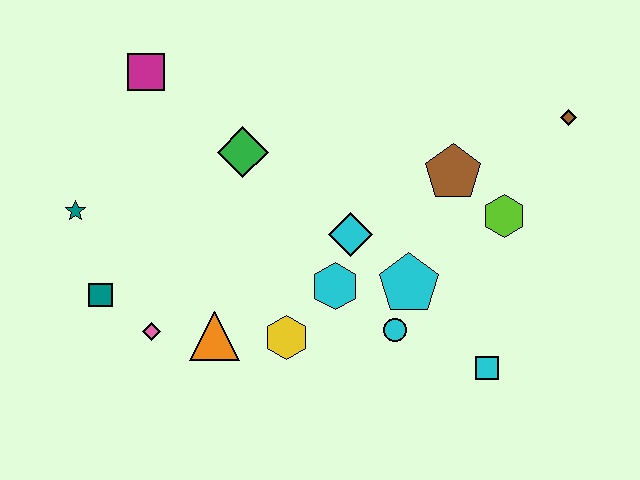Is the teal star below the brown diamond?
Yes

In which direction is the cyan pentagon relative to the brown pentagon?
The cyan pentagon is below the brown pentagon.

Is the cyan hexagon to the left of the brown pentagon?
Yes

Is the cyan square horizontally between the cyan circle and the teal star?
No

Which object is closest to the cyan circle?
The cyan pentagon is closest to the cyan circle.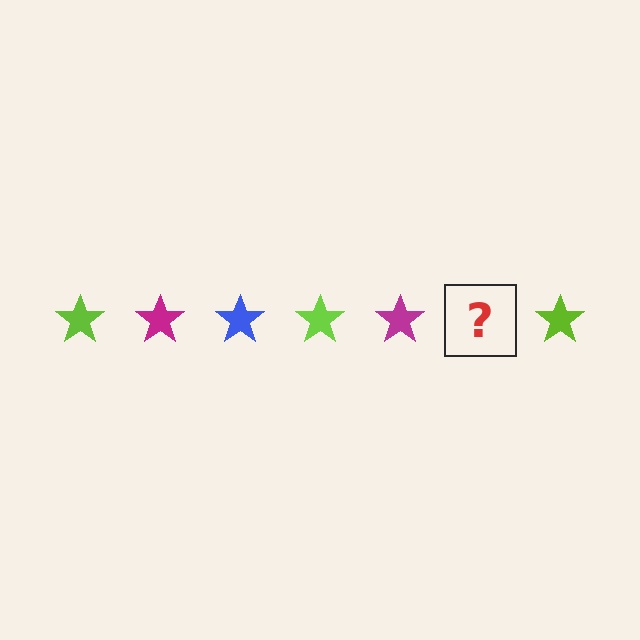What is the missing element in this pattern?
The missing element is a blue star.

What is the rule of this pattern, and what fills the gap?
The rule is that the pattern cycles through lime, magenta, blue stars. The gap should be filled with a blue star.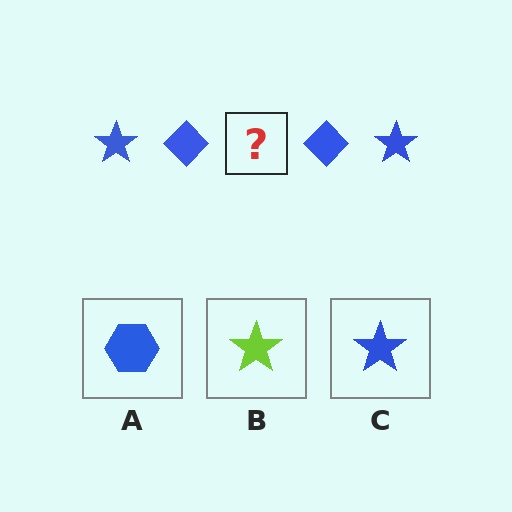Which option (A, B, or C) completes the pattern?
C.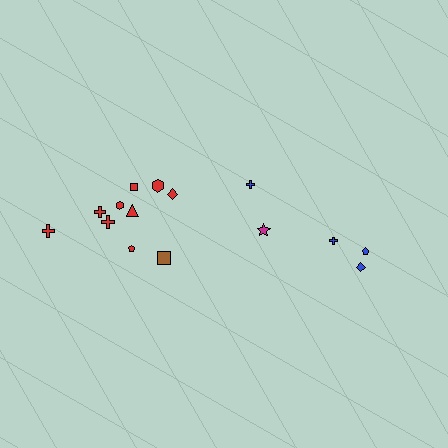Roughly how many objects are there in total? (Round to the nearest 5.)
Roughly 15 objects in total.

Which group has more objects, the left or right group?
The left group.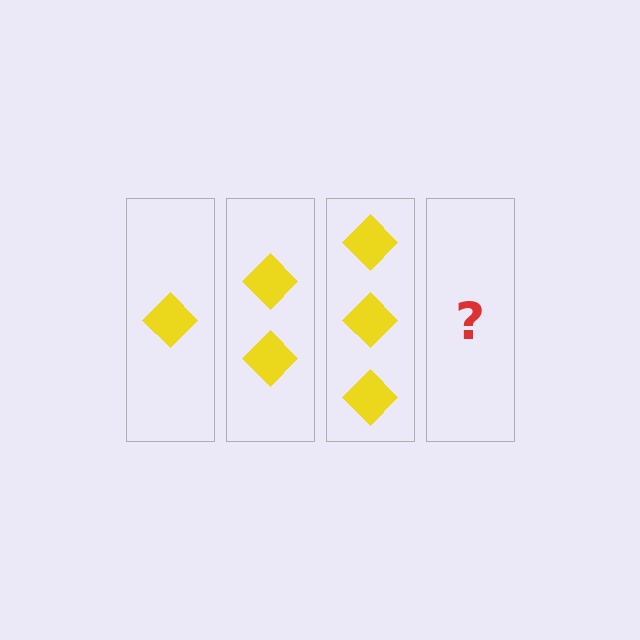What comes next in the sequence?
The next element should be 4 diamonds.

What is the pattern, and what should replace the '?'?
The pattern is that each step adds one more diamond. The '?' should be 4 diamonds.